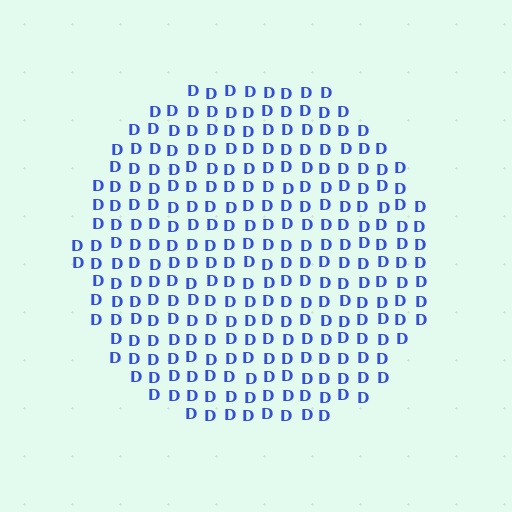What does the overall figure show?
The overall figure shows a circle.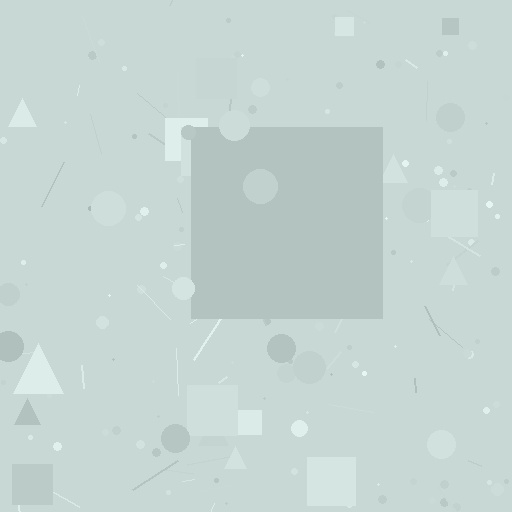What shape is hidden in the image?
A square is hidden in the image.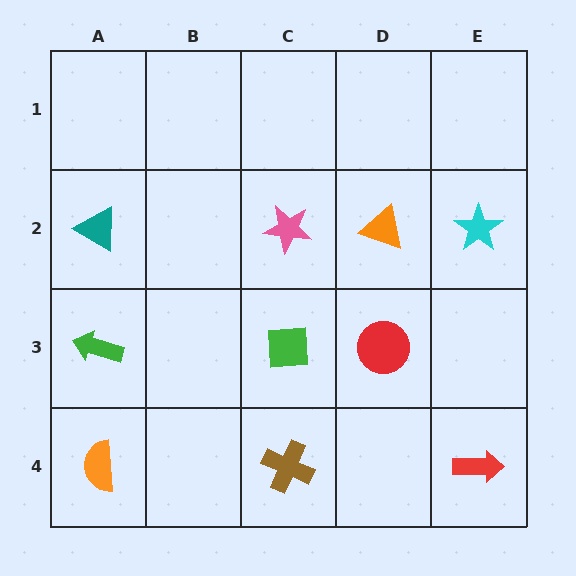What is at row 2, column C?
A pink star.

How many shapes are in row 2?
4 shapes.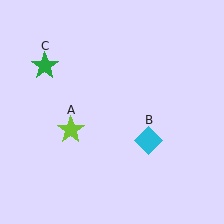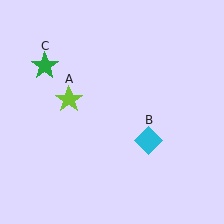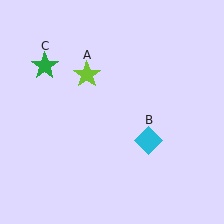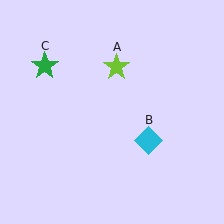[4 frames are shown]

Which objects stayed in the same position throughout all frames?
Cyan diamond (object B) and green star (object C) remained stationary.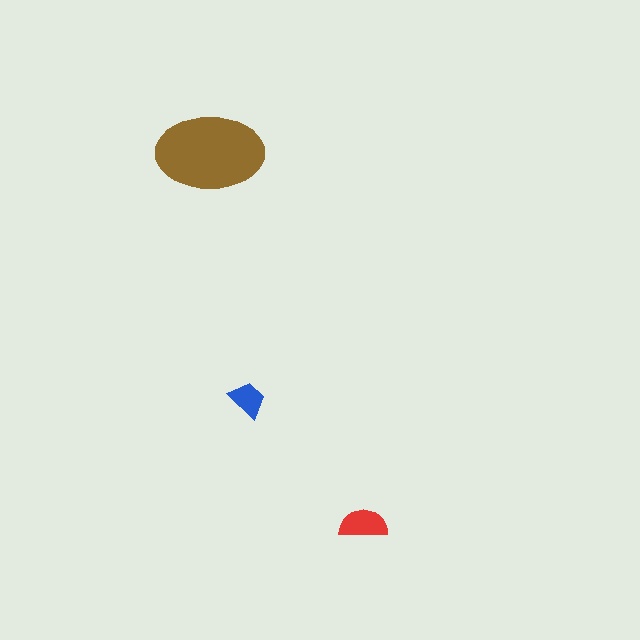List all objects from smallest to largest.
The blue trapezoid, the red semicircle, the brown ellipse.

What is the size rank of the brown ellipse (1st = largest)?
1st.